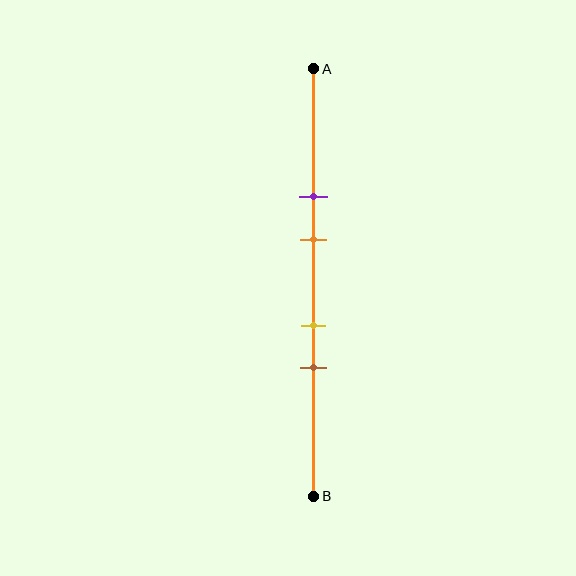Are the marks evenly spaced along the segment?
No, the marks are not evenly spaced.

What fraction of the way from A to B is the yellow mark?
The yellow mark is approximately 60% (0.6) of the way from A to B.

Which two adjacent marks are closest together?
The yellow and brown marks are the closest adjacent pair.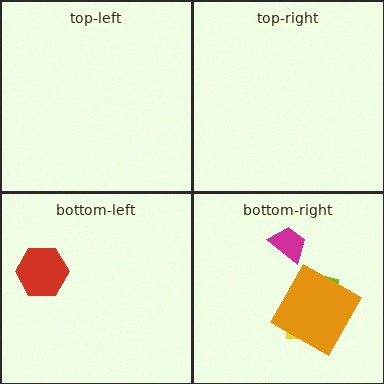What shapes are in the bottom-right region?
The magenta trapezoid, the lime pentagon, the yellow rectangle, the orange square.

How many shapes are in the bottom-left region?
1.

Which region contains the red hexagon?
The bottom-left region.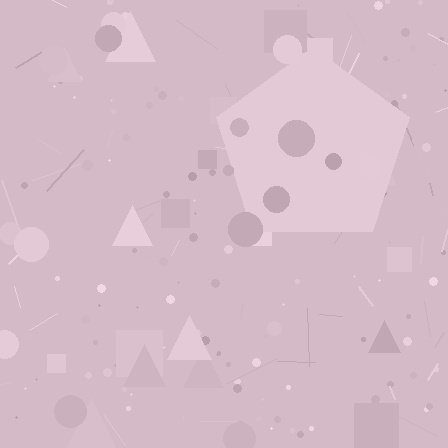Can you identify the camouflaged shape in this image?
The camouflaged shape is a pentagon.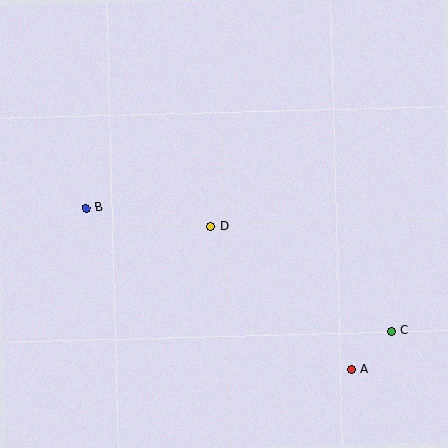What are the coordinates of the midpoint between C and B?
The midpoint between C and B is at (238, 269).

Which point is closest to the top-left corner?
Point B is closest to the top-left corner.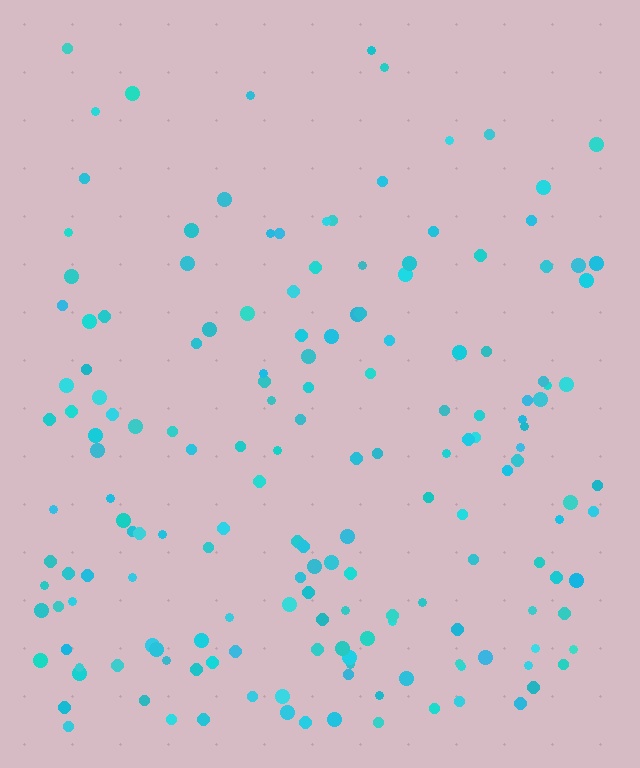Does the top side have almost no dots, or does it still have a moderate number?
Still a moderate number, just noticeably fewer than the bottom.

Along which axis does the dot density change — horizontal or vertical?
Vertical.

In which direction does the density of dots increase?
From top to bottom, with the bottom side densest.